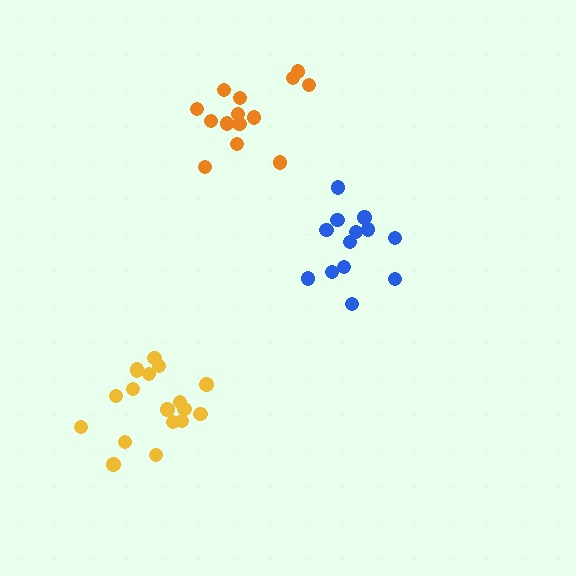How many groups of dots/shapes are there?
There are 3 groups.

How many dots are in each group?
Group 1: 13 dots, Group 2: 14 dots, Group 3: 18 dots (45 total).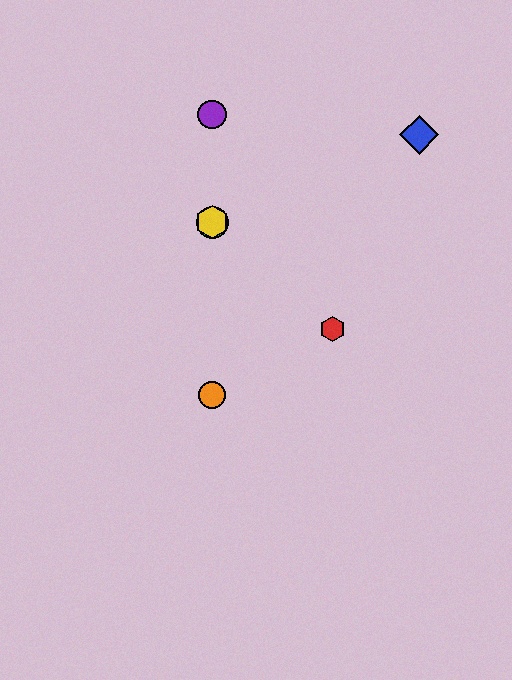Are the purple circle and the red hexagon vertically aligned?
No, the purple circle is at x≈212 and the red hexagon is at x≈332.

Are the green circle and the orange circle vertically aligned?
Yes, both are at x≈212.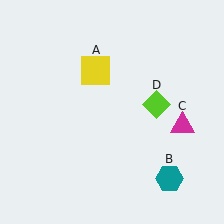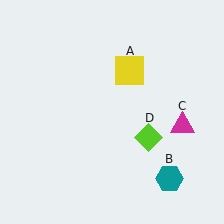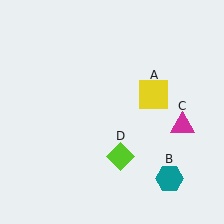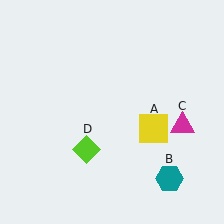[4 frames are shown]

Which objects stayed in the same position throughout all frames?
Teal hexagon (object B) and magenta triangle (object C) remained stationary.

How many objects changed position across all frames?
2 objects changed position: yellow square (object A), lime diamond (object D).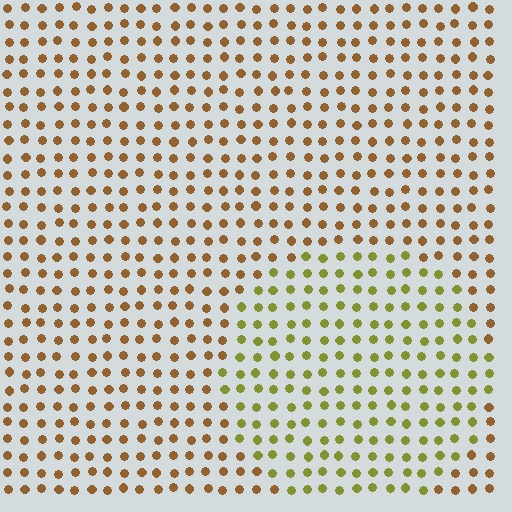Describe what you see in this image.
The image is filled with small brown elements in a uniform arrangement. A circle-shaped region is visible where the elements are tinted to a slightly different hue, forming a subtle color boundary.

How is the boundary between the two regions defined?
The boundary is defined purely by a slight shift in hue (about 40 degrees). Spacing, size, and orientation are identical on both sides.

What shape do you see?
I see a circle.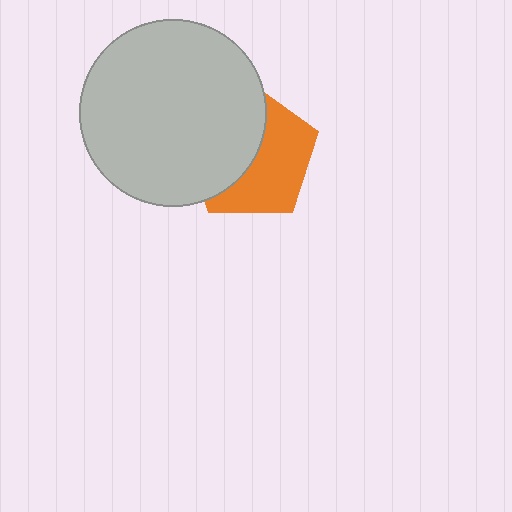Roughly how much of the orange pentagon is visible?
About half of it is visible (roughly 51%).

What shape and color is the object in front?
The object in front is a light gray circle.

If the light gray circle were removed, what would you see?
You would see the complete orange pentagon.